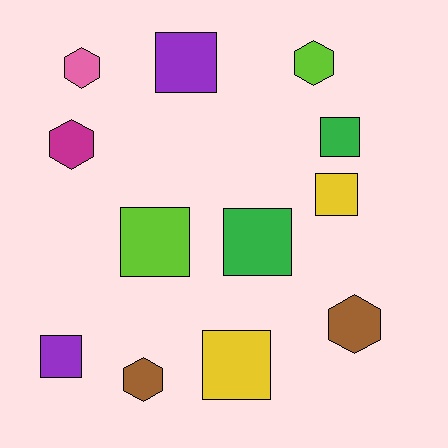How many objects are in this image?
There are 12 objects.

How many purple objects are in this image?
There are 2 purple objects.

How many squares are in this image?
There are 7 squares.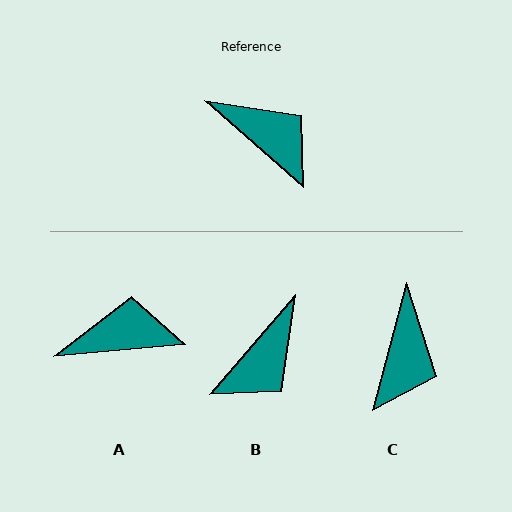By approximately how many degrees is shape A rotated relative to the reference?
Approximately 47 degrees counter-clockwise.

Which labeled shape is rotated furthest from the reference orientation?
B, about 89 degrees away.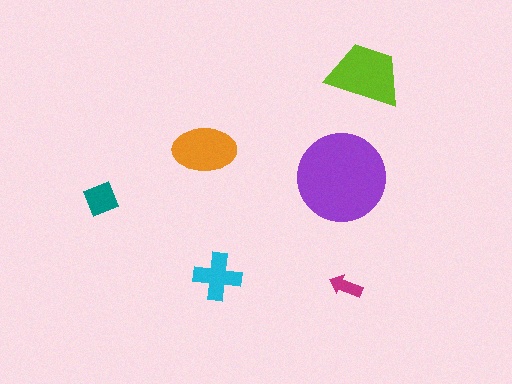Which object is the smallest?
The magenta arrow.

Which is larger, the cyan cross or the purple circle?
The purple circle.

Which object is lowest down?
The magenta arrow is bottommost.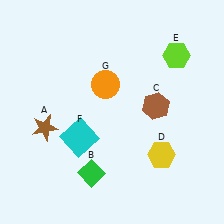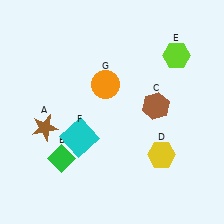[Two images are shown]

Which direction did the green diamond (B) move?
The green diamond (B) moved left.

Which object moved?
The green diamond (B) moved left.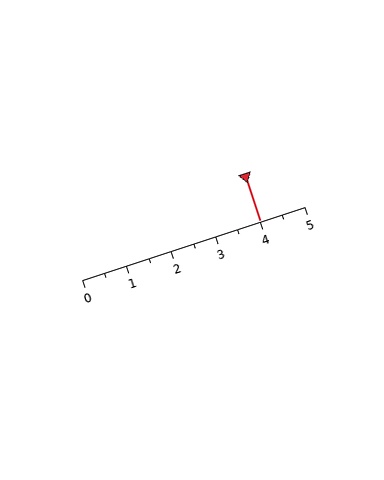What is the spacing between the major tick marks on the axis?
The major ticks are spaced 1 apart.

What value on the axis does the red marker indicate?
The marker indicates approximately 4.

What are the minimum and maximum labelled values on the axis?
The axis runs from 0 to 5.